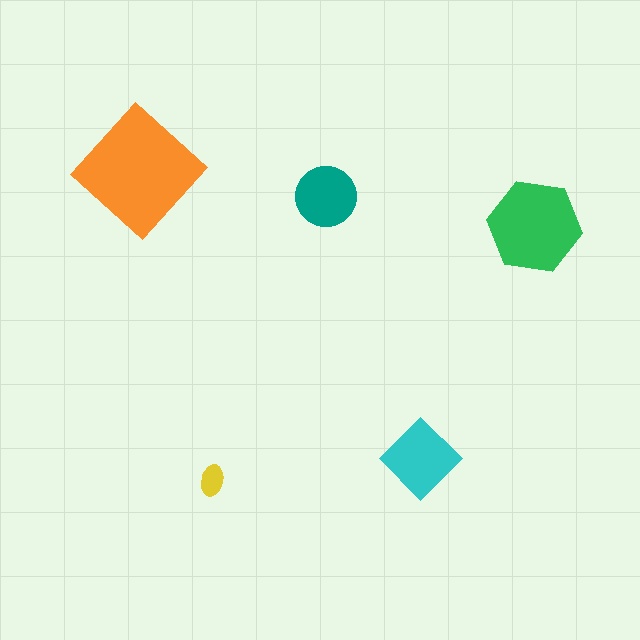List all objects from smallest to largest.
The yellow ellipse, the teal circle, the cyan diamond, the green hexagon, the orange diamond.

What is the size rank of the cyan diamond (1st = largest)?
3rd.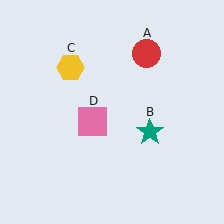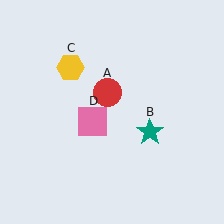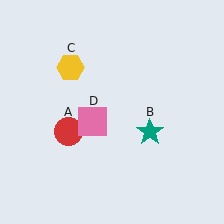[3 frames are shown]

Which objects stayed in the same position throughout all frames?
Teal star (object B) and yellow hexagon (object C) and pink square (object D) remained stationary.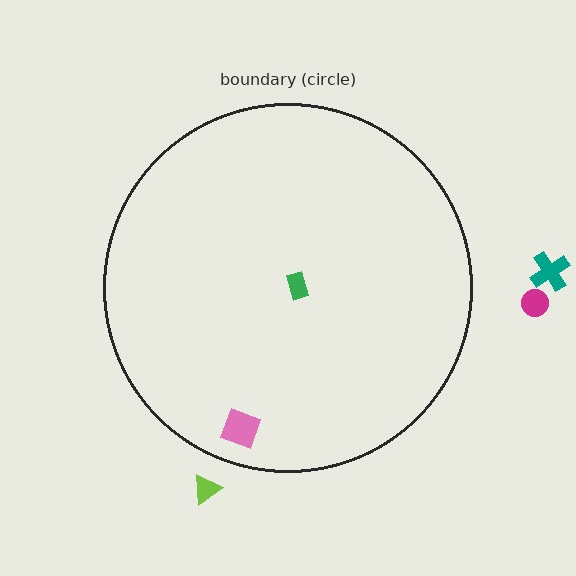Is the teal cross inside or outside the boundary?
Outside.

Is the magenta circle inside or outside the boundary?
Outside.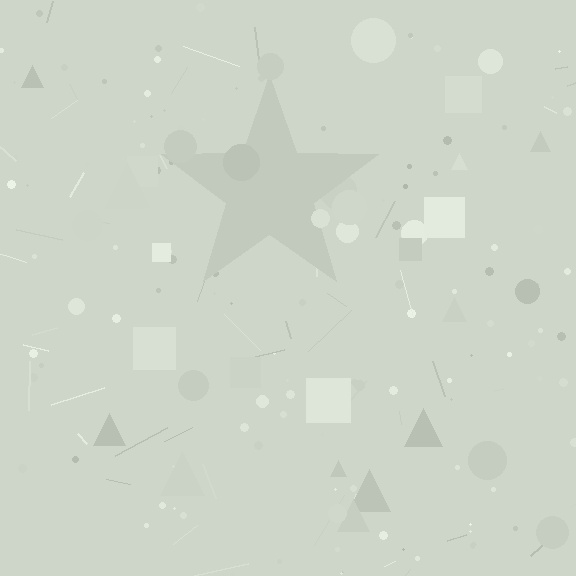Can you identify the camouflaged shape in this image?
The camouflaged shape is a star.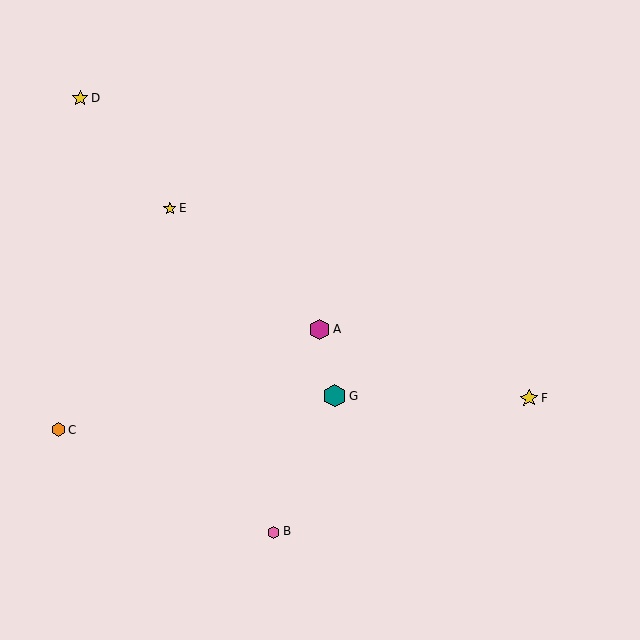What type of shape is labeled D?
Shape D is a yellow star.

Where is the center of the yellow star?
The center of the yellow star is at (80, 98).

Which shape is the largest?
The teal hexagon (labeled G) is the largest.